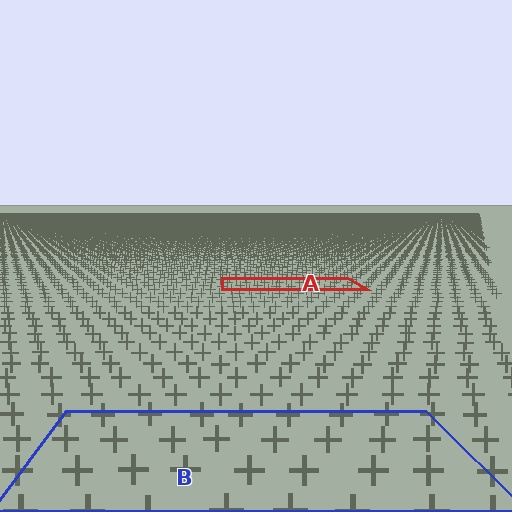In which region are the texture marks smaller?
The texture marks are smaller in region A, because it is farther away.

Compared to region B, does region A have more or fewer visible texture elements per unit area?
Region A has more texture elements per unit area — they are packed more densely because it is farther away.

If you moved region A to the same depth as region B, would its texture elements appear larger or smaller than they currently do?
They would appear larger. At a closer depth, the same texture elements are projected at a bigger on-screen size.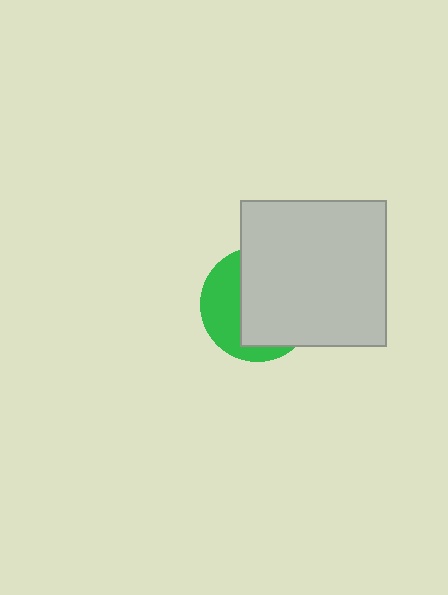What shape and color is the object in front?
The object in front is a light gray square.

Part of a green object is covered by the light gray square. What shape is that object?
It is a circle.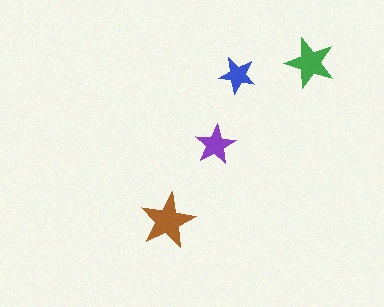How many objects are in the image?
There are 4 objects in the image.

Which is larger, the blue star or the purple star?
The purple one.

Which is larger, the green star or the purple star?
The green one.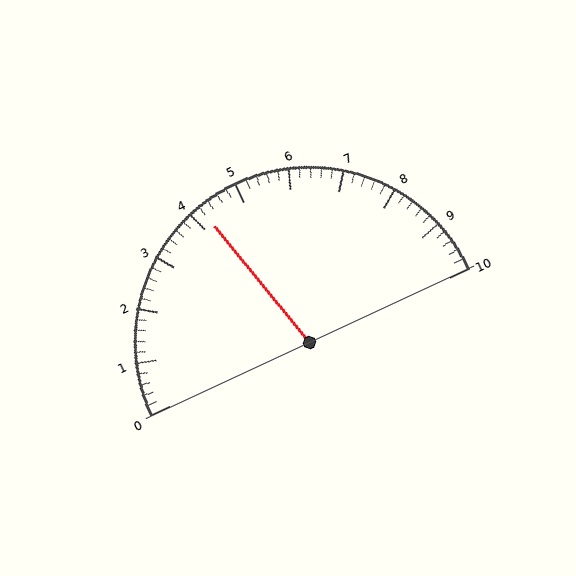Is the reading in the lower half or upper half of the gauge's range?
The reading is in the lower half of the range (0 to 10).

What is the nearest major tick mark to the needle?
The nearest major tick mark is 4.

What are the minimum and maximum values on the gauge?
The gauge ranges from 0 to 10.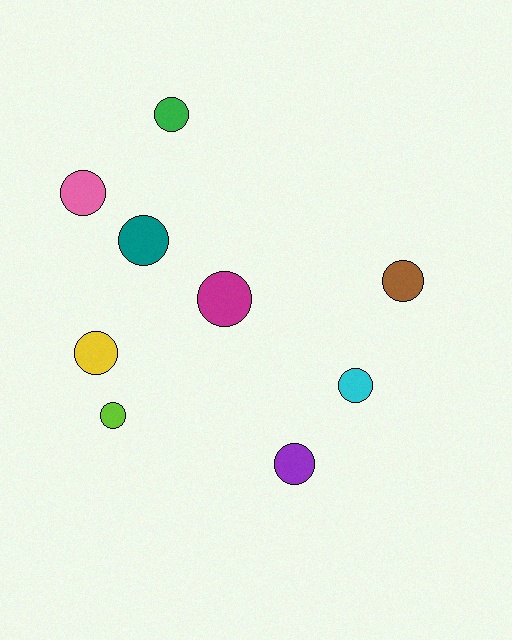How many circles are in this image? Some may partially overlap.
There are 9 circles.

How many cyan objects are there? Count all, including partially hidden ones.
There is 1 cyan object.